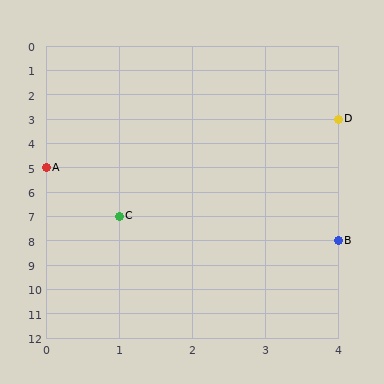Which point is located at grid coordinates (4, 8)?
Point B is at (4, 8).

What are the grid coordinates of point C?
Point C is at grid coordinates (1, 7).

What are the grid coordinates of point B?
Point B is at grid coordinates (4, 8).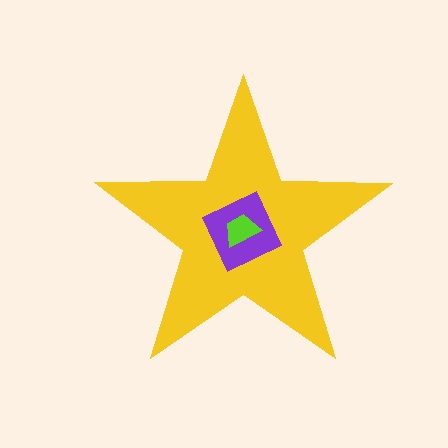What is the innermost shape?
The lime trapezoid.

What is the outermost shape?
The yellow star.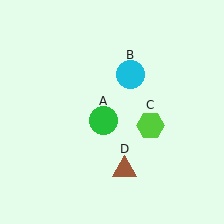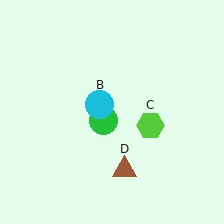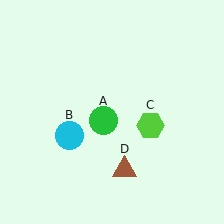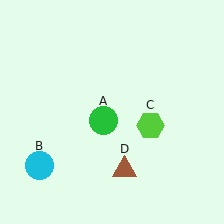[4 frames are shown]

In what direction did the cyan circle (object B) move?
The cyan circle (object B) moved down and to the left.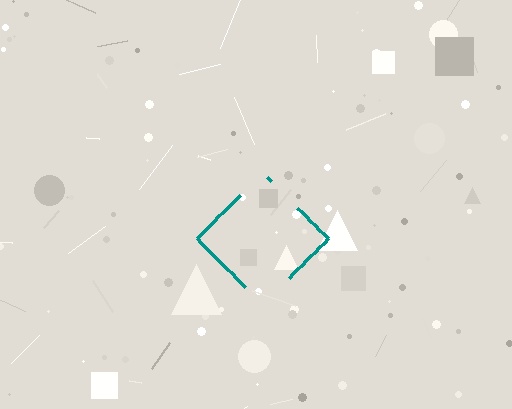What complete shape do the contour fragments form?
The contour fragments form a diamond.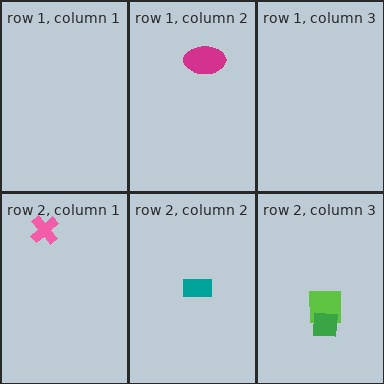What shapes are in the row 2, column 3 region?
The lime square, the green square.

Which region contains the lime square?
The row 2, column 3 region.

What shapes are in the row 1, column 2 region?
The magenta ellipse.